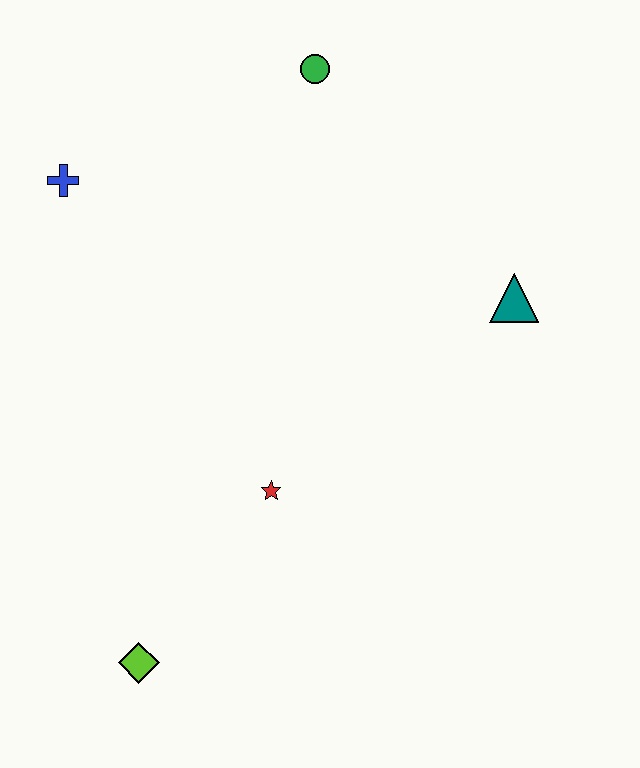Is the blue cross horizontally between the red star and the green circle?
No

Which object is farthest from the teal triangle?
The lime diamond is farthest from the teal triangle.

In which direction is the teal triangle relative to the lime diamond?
The teal triangle is to the right of the lime diamond.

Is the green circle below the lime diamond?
No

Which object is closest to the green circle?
The blue cross is closest to the green circle.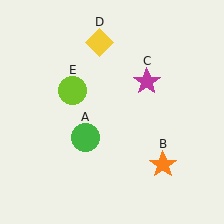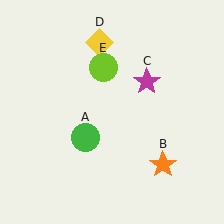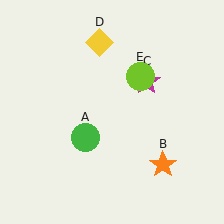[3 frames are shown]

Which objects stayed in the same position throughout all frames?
Green circle (object A) and orange star (object B) and magenta star (object C) and yellow diamond (object D) remained stationary.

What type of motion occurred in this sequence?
The lime circle (object E) rotated clockwise around the center of the scene.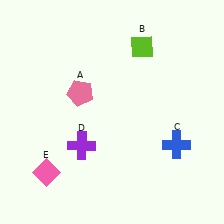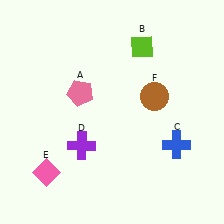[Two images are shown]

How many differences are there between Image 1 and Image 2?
There is 1 difference between the two images.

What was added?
A brown circle (F) was added in Image 2.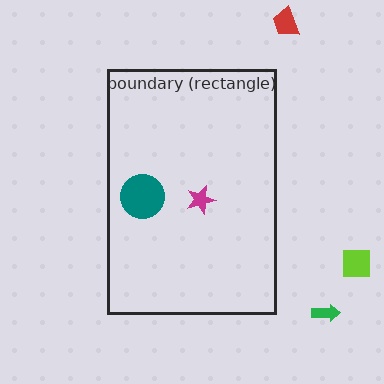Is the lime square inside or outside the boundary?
Outside.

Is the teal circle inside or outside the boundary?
Inside.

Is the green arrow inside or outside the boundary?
Outside.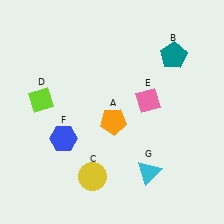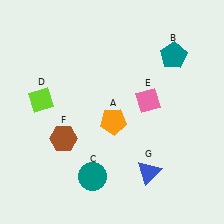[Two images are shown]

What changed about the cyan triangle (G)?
In Image 1, G is cyan. In Image 2, it changed to blue.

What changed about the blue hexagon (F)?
In Image 1, F is blue. In Image 2, it changed to brown.